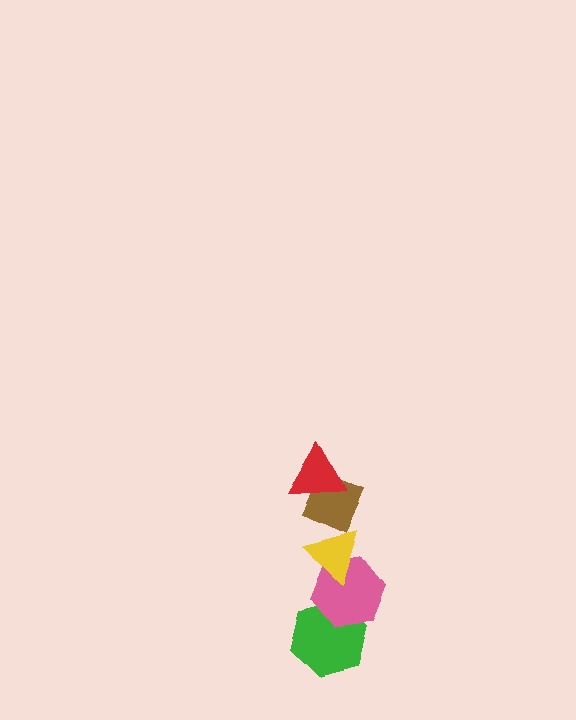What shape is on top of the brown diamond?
The red triangle is on top of the brown diamond.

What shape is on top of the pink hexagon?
The yellow triangle is on top of the pink hexagon.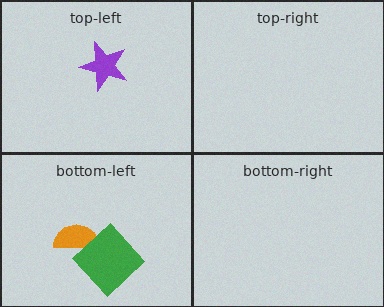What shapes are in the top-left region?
The purple star.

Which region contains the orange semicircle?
The bottom-left region.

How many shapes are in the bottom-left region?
2.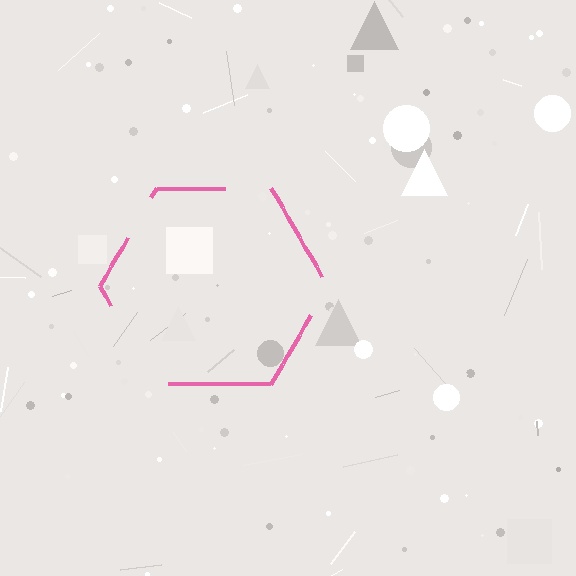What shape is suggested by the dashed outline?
The dashed outline suggests a hexagon.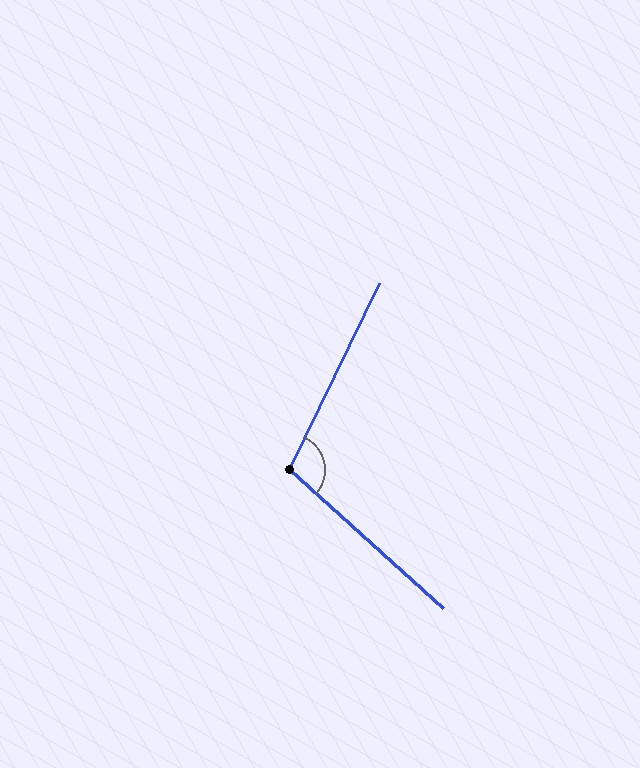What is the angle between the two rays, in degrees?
Approximately 106 degrees.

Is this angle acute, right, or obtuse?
It is obtuse.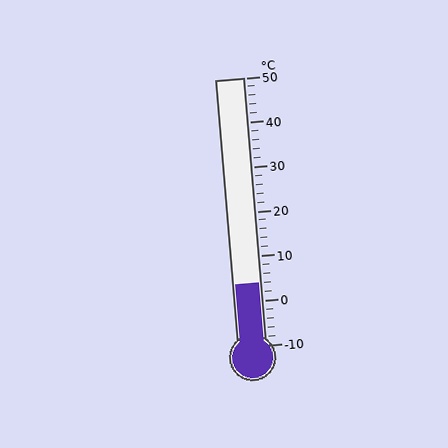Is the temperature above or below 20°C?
The temperature is below 20°C.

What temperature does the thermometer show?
The thermometer shows approximately 4°C.